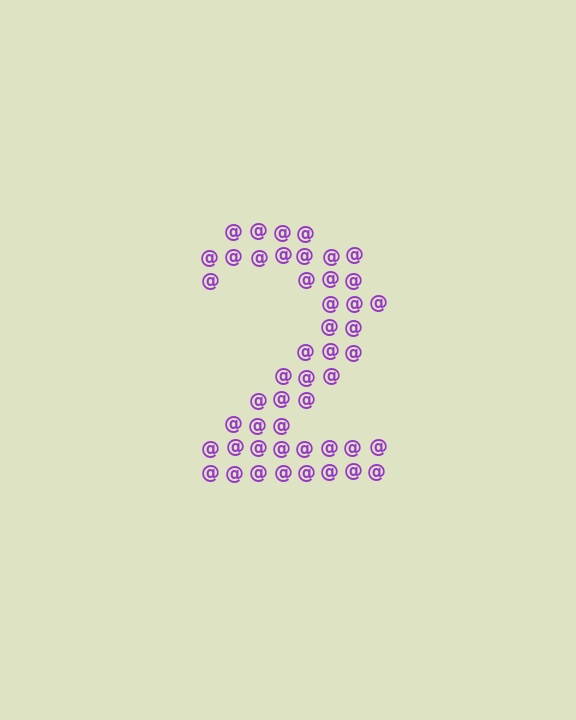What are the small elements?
The small elements are at signs.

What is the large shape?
The large shape is the digit 2.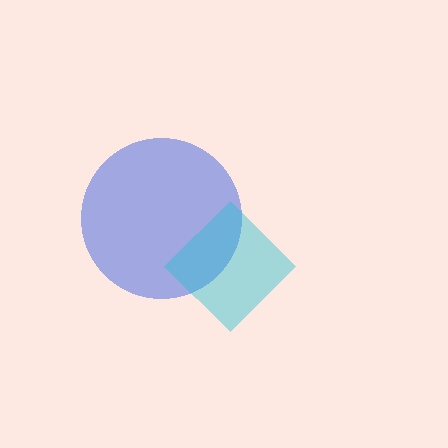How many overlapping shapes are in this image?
There are 2 overlapping shapes in the image.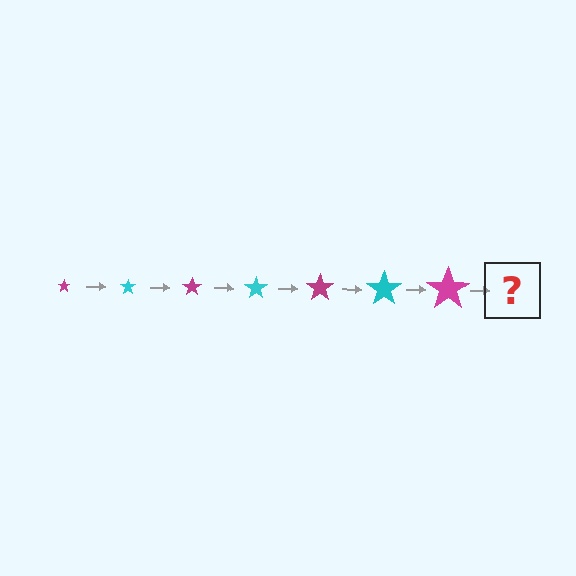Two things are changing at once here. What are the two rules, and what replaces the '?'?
The two rules are that the star grows larger each step and the color cycles through magenta and cyan. The '?' should be a cyan star, larger than the previous one.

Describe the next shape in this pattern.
It should be a cyan star, larger than the previous one.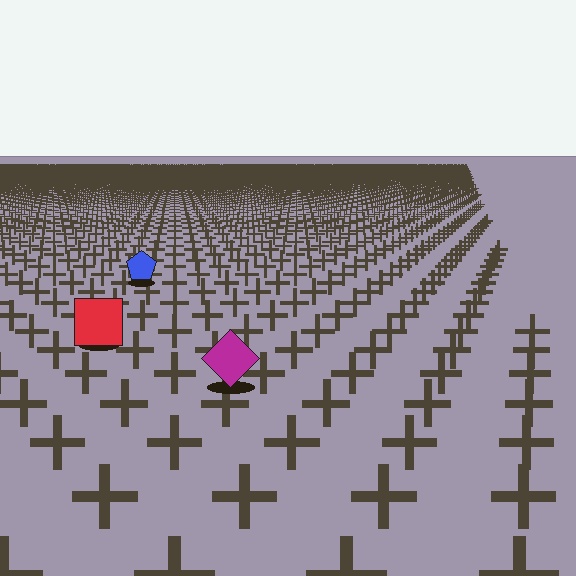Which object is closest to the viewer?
The magenta diamond is closest. The texture marks near it are larger and more spread out.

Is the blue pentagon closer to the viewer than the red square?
No. The red square is closer — you can tell from the texture gradient: the ground texture is coarser near it.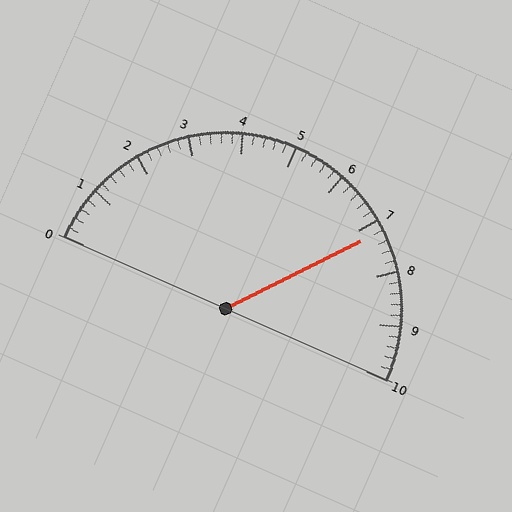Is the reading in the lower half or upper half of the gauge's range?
The reading is in the upper half of the range (0 to 10).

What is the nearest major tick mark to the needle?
The nearest major tick mark is 7.